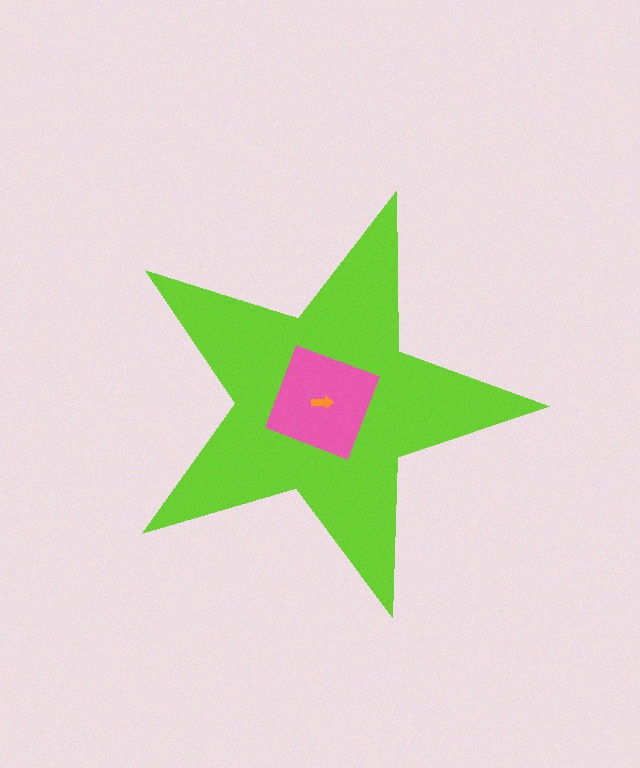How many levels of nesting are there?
3.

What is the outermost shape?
The lime star.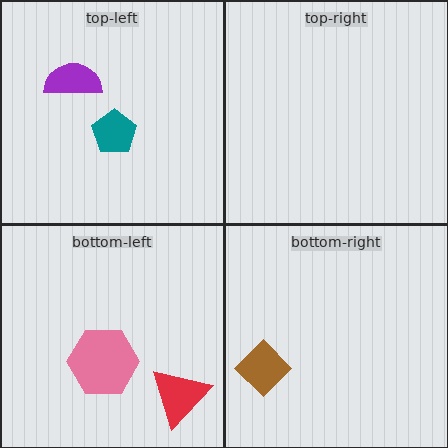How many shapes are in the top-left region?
2.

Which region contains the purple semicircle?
The top-left region.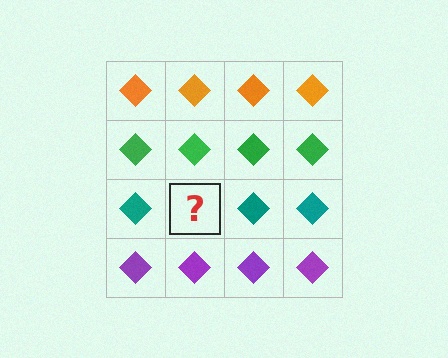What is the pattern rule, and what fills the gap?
The rule is that each row has a consistent color. The gap should be filled with a teal diamond.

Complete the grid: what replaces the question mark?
The question mark should be replaced with a teal diamond.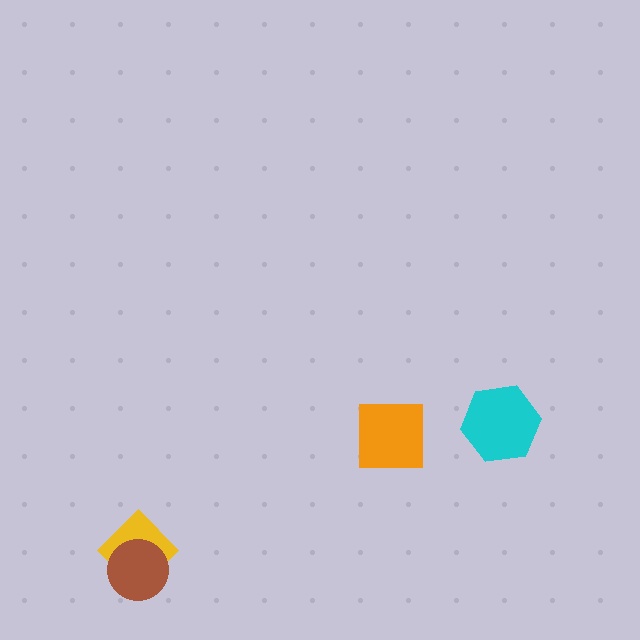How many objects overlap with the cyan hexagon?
0 objects overlap with the cyan hexagon.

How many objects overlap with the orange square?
0 objects overlap with the orange square.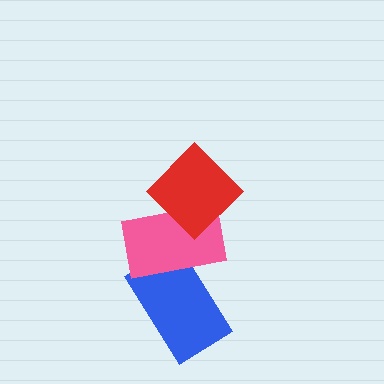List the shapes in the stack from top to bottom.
From top to bottom: the red diamond, the pink rectangle, the blue rectangle.